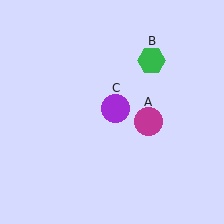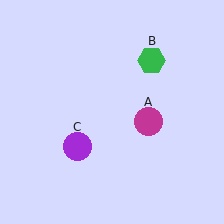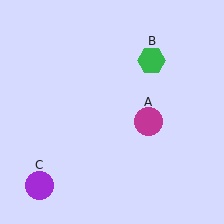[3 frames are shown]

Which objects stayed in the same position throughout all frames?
Magenta circle (object A) and green hexagon (object B) remained stationary.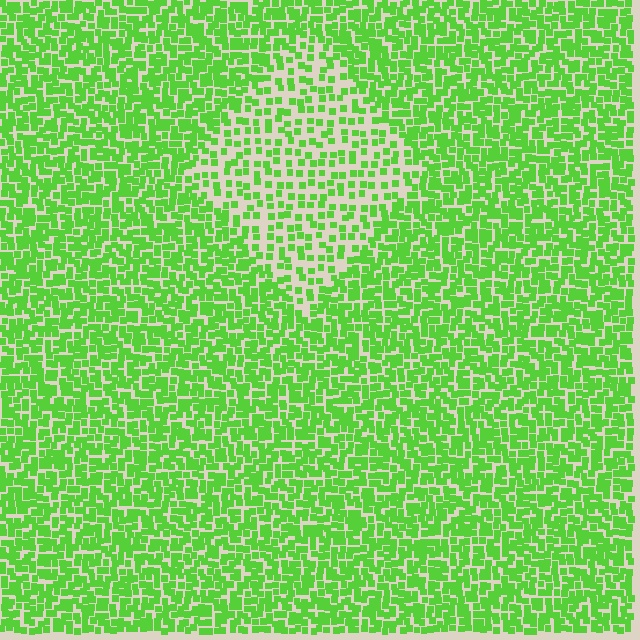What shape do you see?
I see a diamond.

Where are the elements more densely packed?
The elements are more densely packed outside the diamond boundary.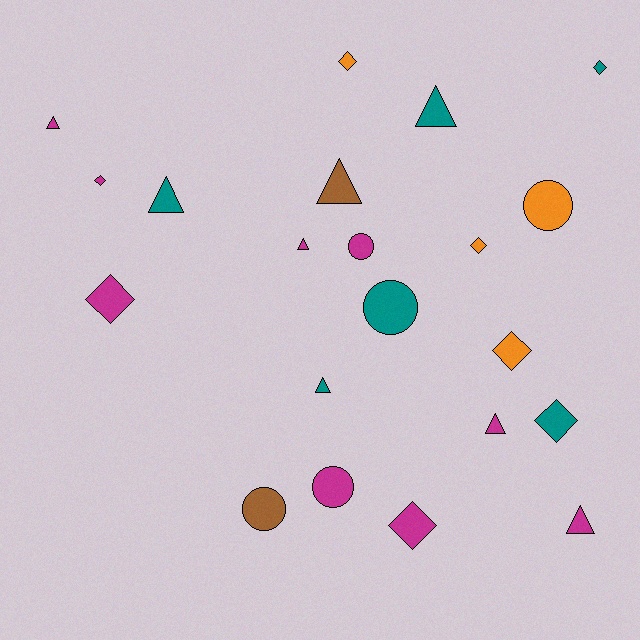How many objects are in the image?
There are 21 objects.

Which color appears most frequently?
Magenta, with 9 objects.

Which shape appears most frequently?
Triangle, with 8 objects.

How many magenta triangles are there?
There are 4 magenta triangles.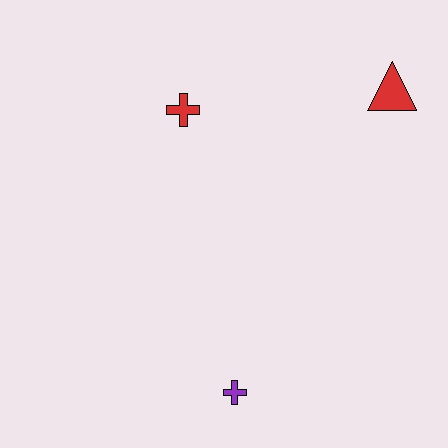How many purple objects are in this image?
There is 1 purple object.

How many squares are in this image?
There are no squares.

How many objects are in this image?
There are 3 objects.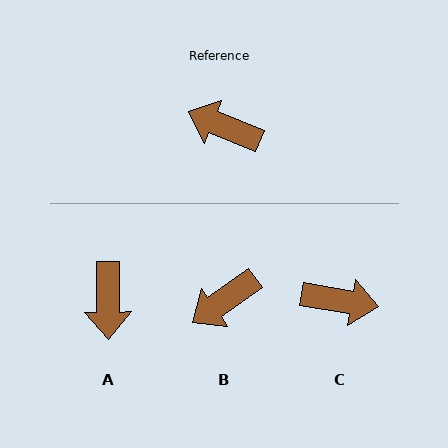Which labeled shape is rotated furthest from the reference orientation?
C, about 167 degrees away.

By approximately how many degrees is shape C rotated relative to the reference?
Approximately 167 degrees clockwise.